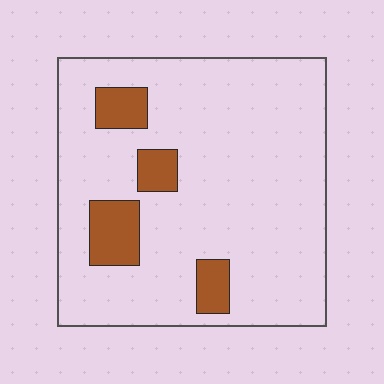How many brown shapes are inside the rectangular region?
4.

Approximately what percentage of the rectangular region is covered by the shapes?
Approximately 15%.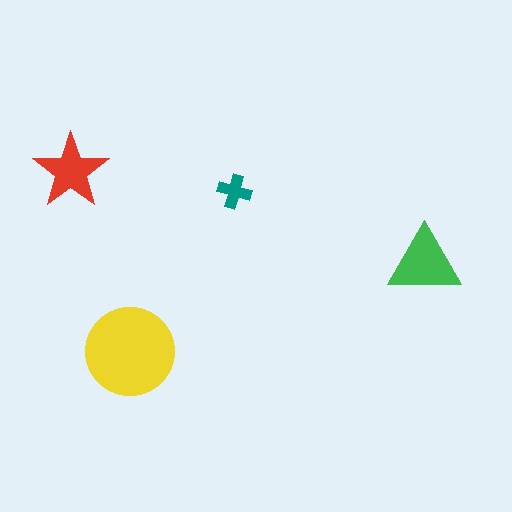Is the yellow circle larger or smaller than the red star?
Larger.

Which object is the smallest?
The teal cross.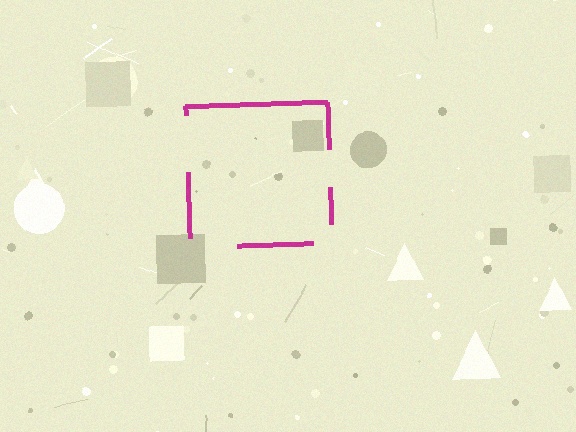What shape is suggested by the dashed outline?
The dashed outline suggests a square.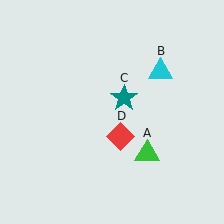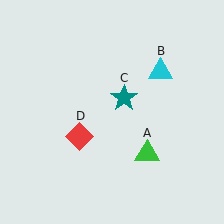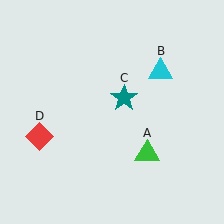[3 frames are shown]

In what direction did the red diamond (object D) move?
The red diamond (object D) moved left.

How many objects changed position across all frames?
1 object changed position: red diamond (object D).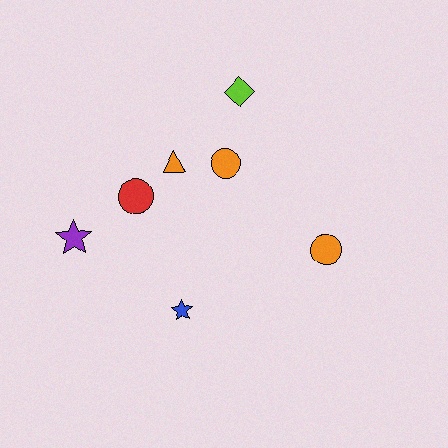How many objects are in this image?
There are 7 objects.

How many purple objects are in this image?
There is 1 purple object.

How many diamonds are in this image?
There is 1 diamond.